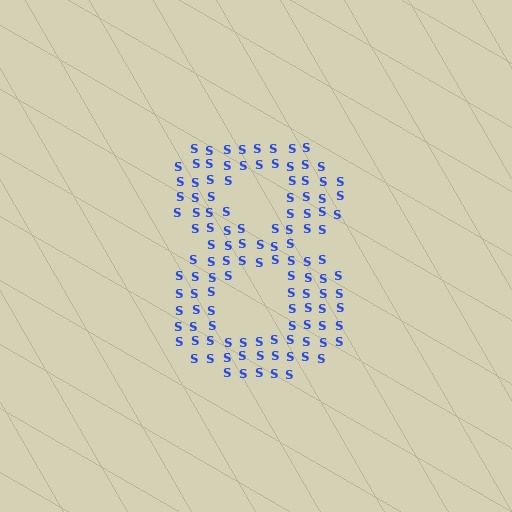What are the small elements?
The small elements are letter S's.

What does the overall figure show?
The overall figure shows the digit 8.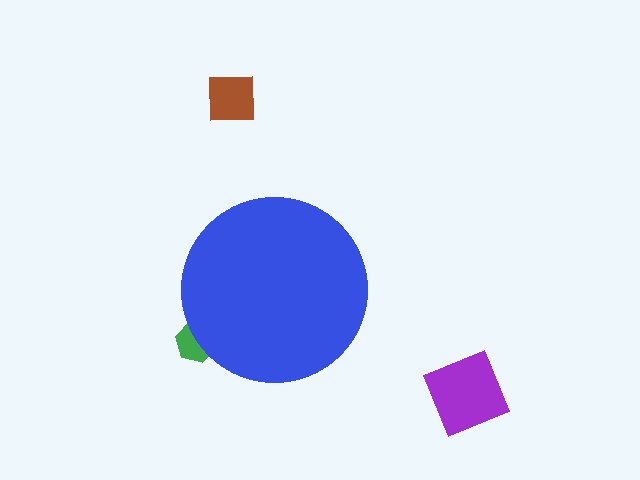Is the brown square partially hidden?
No, the brown square is fully visible.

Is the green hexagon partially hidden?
Yes, the green hexagon is partially hidden behind the blue circle.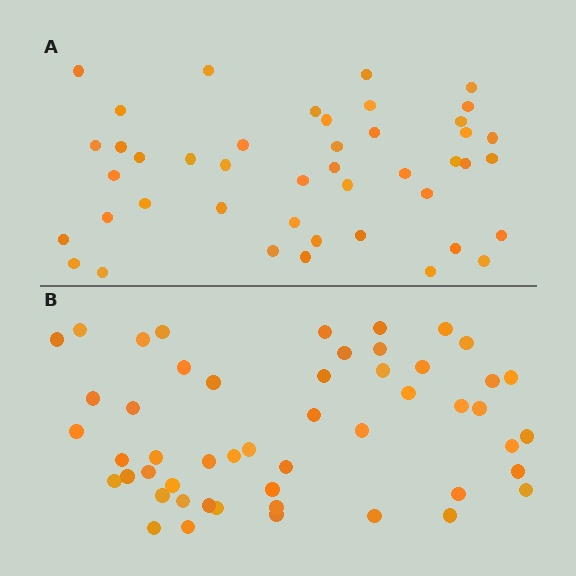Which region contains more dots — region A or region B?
Region B (the bottom region) has more dots.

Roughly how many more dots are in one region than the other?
Region B has roughly 8 or so more dots than region A.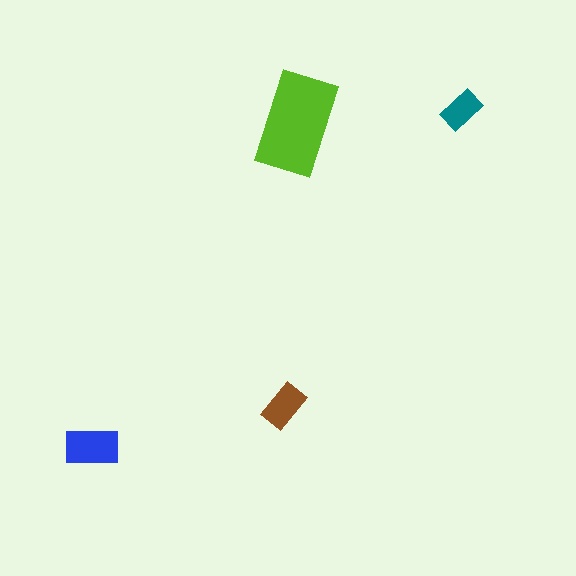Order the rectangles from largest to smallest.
the lime one, the blue one, the brown one, the teal one.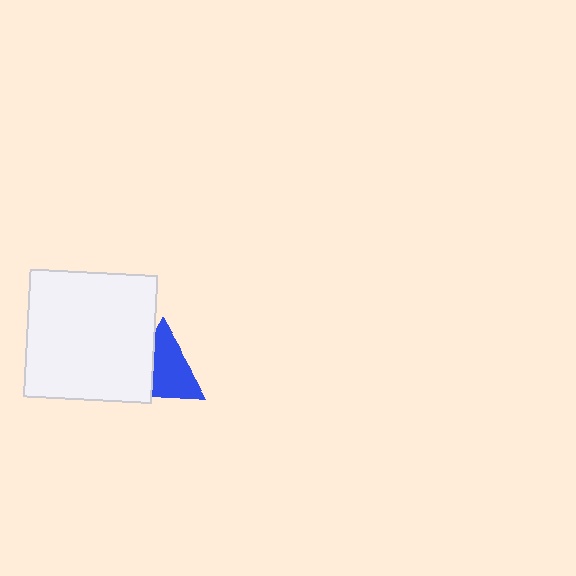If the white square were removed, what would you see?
You would see the complete blue triangle.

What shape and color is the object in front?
The object in front is a white square.